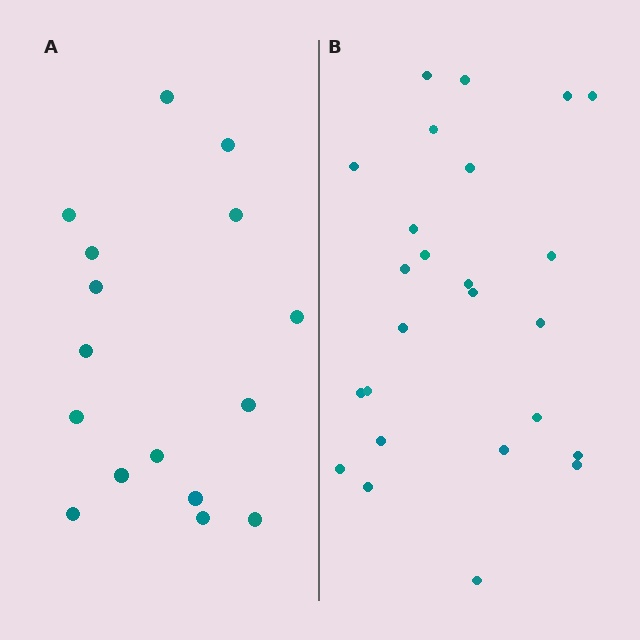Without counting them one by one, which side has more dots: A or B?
Region B (the right region) has more dots.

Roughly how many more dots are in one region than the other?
Region B has roughly 8 or so more dots than region A.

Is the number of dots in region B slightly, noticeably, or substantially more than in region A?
Region B has substantially more. The ratio is roughly 1.6 to 1.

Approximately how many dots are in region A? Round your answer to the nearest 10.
About 20 dots. (The exact count is 16, which rounds to 20.)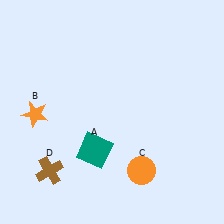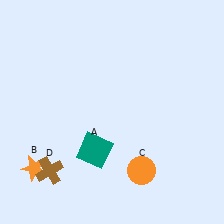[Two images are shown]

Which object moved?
The orange star (B) moved down.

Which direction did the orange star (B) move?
The orange star (B) moved down.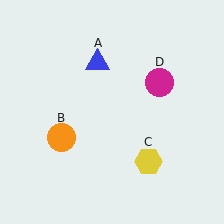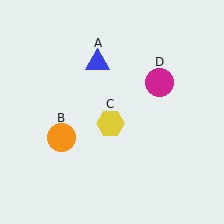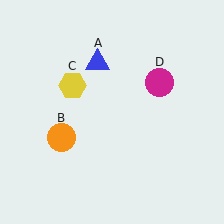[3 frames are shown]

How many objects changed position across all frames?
1 object changed position: yellow hexagon (object C).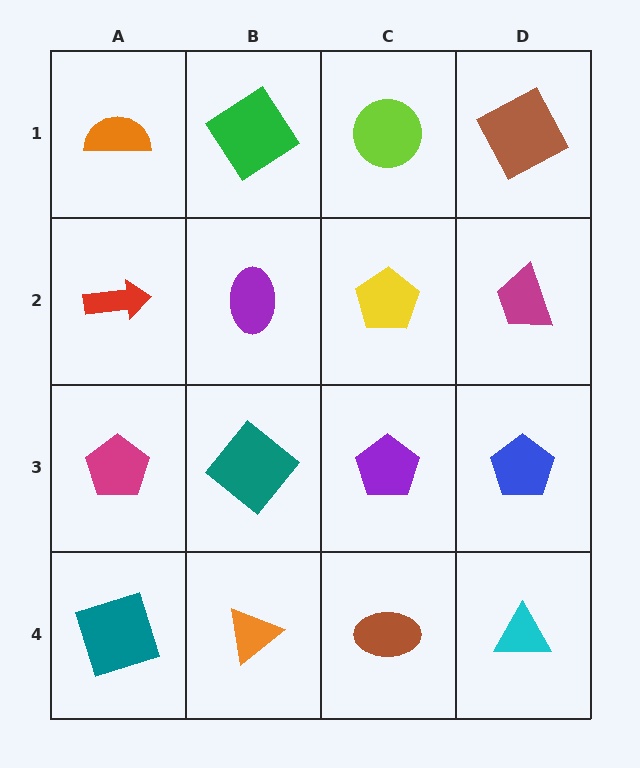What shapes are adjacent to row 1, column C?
A yellow pentagon (row 2, column C), a green diamond (row 1, column B), a brown square (row 1, column D).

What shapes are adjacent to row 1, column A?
A red arrow (row 2, column A), a green diamond (row 1, column B).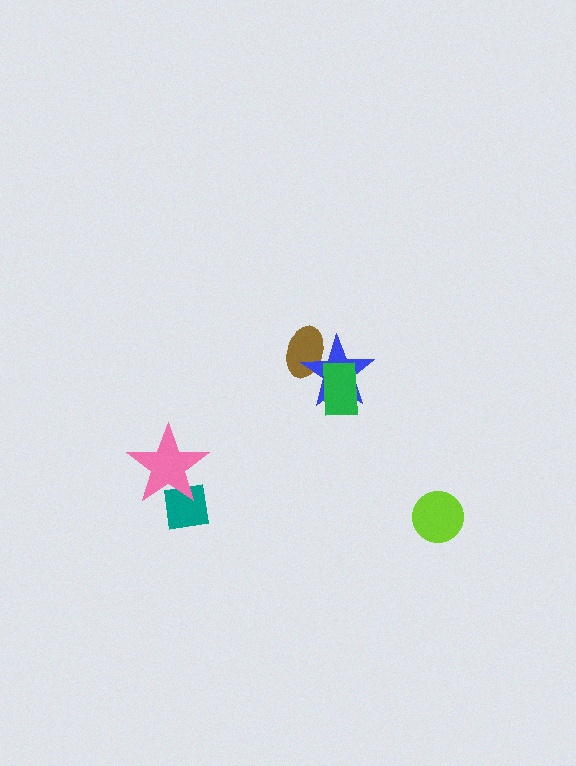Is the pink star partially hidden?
No, no other shape covers it.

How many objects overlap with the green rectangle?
1 object overlaps with the green rectangle.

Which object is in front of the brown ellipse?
The blue star is in front of the brown ellipse.